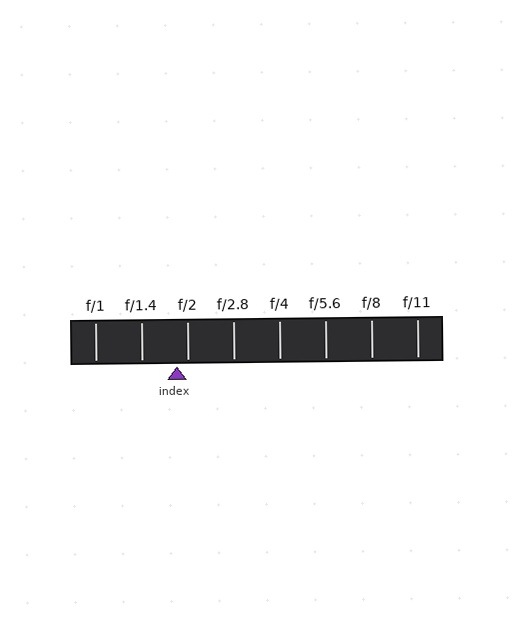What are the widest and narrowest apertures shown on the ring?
The widest aperture shown is f/1 and the narrowest is f/11.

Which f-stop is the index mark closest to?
The index mark is closest to f/2.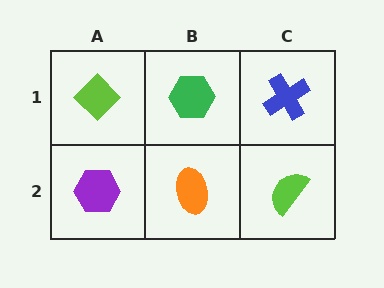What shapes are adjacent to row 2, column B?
A green hexagon (row 1, column B), a purple hexagon (row 2, column A), a lime semicircle (row 2, column C).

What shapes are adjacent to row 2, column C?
A blue cross (row 1, column C), an orange ellipse (row 2, column B).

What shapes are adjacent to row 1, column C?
A lime semicircle (row 2, column C), a green hexagon (row 1, column B).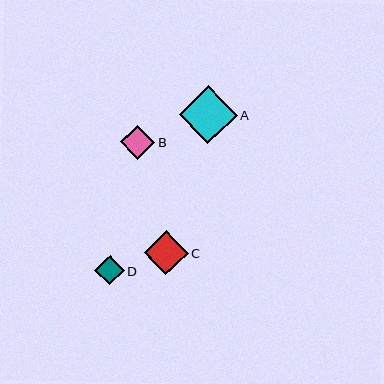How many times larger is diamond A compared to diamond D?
Diamond A is approximately 1.9 times the size of diamond D.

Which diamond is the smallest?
Diamond D is the smallest with a size of approximately 30 pixels.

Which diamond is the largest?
Diamond A is the largest with a size of approximately 58 pixels.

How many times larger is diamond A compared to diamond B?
Diamond A is approximately 1.7 times the size of diamond B.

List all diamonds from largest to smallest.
From largest to smallest: A, C, B, D.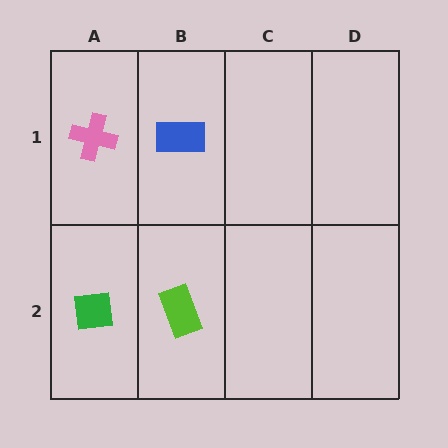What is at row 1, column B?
A blue rectangle.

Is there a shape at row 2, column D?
No, that cell is empty.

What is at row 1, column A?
A pink cross.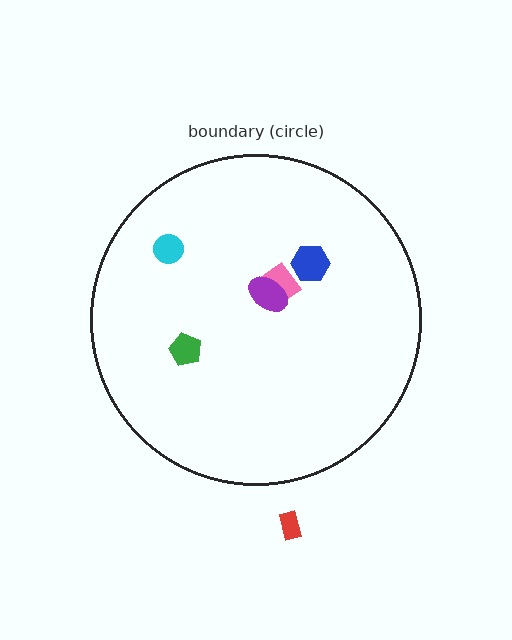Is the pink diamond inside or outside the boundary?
Inside.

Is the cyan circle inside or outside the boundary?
Inside.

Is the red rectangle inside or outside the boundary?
Outside.